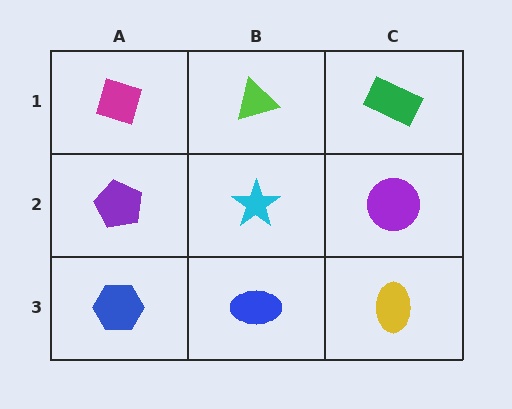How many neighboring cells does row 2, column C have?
3.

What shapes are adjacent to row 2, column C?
A green rectangle (row 1, column C), a yellow ellipse (row 3, column C), a cyan star (row 2, column B).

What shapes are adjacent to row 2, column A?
A magenta diamond (row 1, column A), a blue hexagon (row 3, column A), a cyan star (row 2, column B).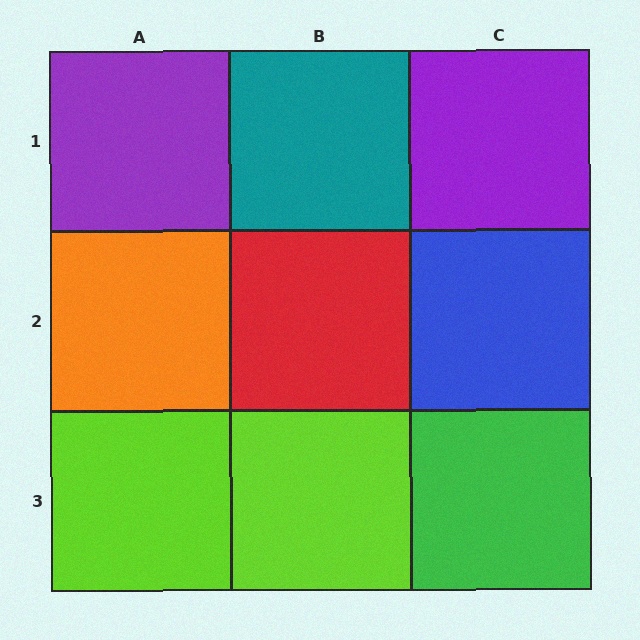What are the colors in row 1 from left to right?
Purple, teal, purple.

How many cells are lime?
2 cells are lime.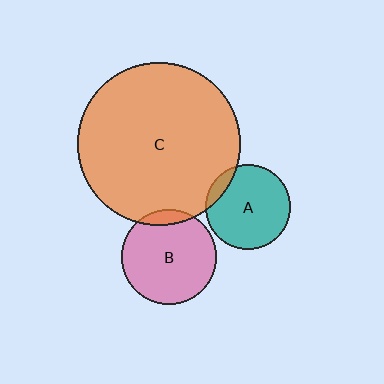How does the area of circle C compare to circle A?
Approximately 3.7 times.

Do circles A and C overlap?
Yes.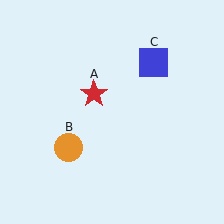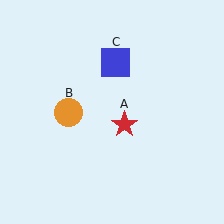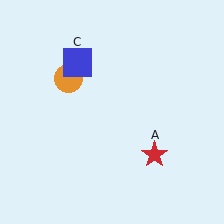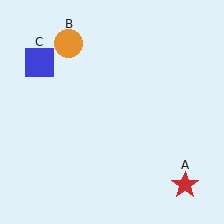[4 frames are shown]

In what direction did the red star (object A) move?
The red star (object A) moved down and to the right.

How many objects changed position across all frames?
3 objects changed position: red star (object A), orange circle (object B), blue square (object C).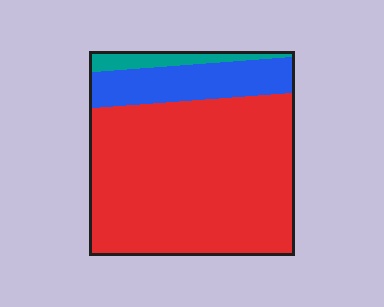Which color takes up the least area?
Teal, at roughly 5%.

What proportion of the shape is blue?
Blue covers around 20% of the shape.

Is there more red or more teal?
Red.